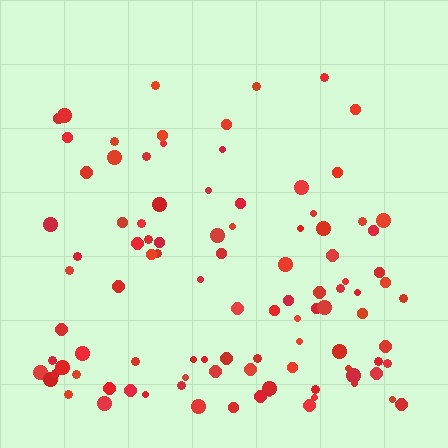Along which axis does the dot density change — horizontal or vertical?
Vertical.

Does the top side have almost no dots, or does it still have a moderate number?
Still a moderate number, just noticeably fewer than the bottom.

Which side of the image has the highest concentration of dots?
The bottom.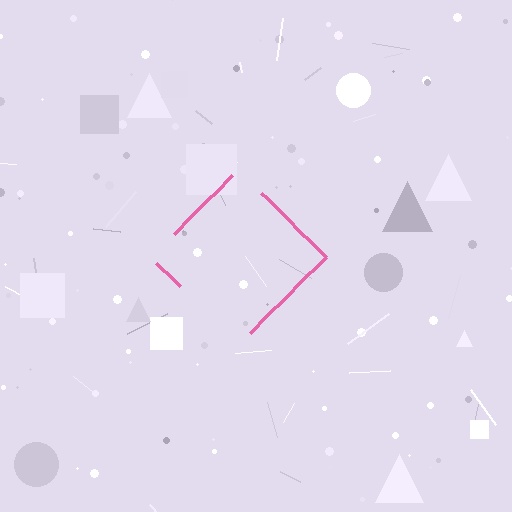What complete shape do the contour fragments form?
The contour fragments form a diamond.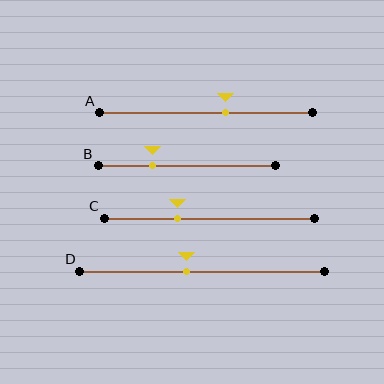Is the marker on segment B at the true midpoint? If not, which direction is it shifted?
No, the marker on segment B is shifted to the left by about 20% of the segment length.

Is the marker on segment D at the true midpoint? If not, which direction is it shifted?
No, the marker on segment D is shifted to the left by about 6% of the segment length.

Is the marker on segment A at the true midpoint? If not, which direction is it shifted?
No, the marker on segment A is shifted to the right by about 9% of the segment length.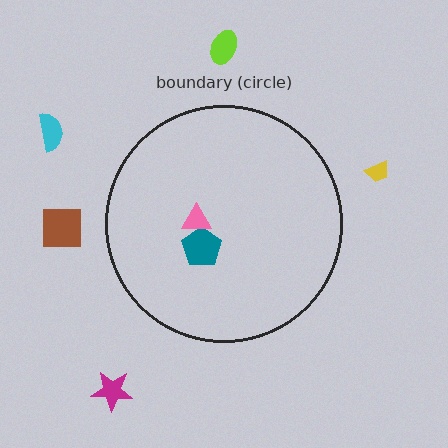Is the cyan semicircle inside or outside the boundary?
Outside.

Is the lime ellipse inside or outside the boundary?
Outside.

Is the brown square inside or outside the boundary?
Outside.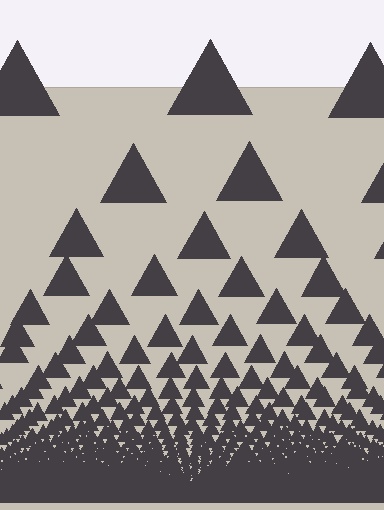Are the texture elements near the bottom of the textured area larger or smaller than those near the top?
Smaller. The gradient is inverted — elements near the bottom are smaller and denser.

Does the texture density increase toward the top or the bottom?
Density increases toward the bottom.